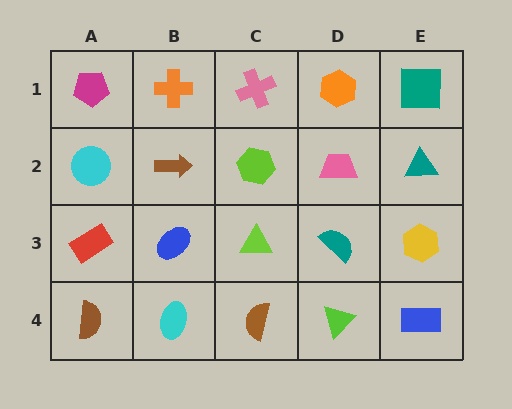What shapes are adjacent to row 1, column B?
A brown arrow (row 2, column B), a magenta pentagon (row 1, column A), a pink cross (row 1, column C).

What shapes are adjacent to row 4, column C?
A lime triangle (row 3, column C), a cyan ellipse (row 4, column B), a lime triangle (row 4, column D).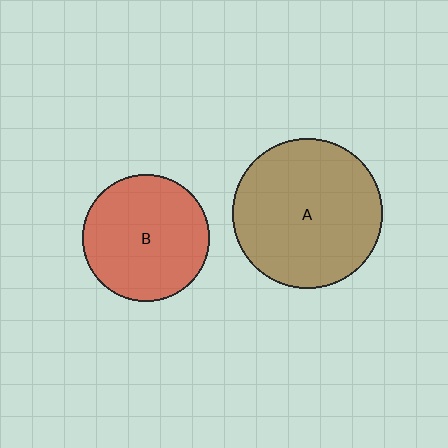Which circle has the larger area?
Circle A (brown).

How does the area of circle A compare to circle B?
Approximately 1.4 times.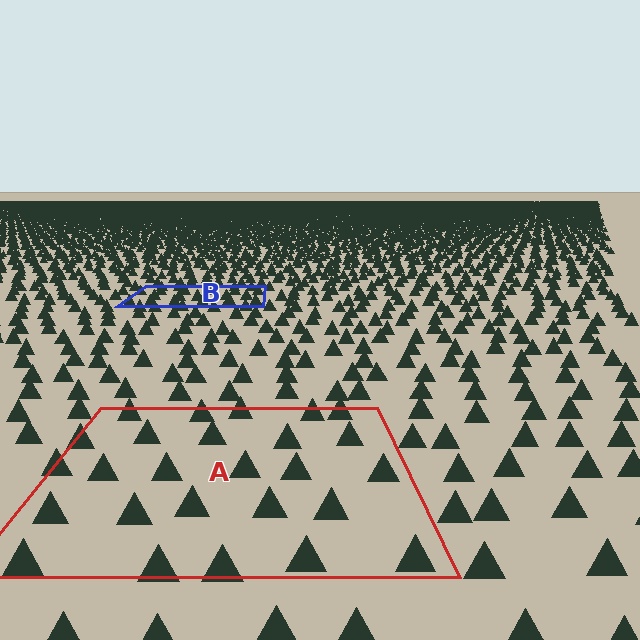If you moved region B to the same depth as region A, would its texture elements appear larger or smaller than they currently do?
They would appear larger. At a closer depth, the same texture elements are projected at a bigger on-screen size.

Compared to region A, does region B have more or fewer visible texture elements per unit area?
Region B has more texture elements per unit area — they are packed more densely because it is farther away.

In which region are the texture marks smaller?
The texture marks are smaller in region B, because it is farther away.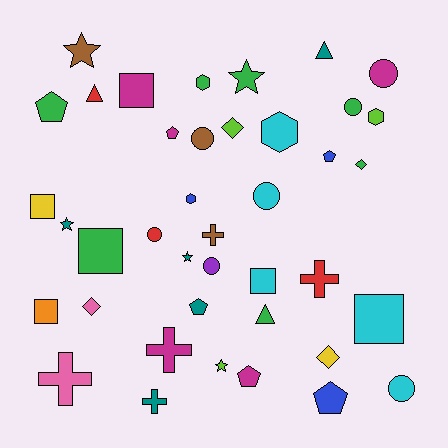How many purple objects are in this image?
There is 1 purple object.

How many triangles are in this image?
There are 3 triangles.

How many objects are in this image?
There are 40 objects.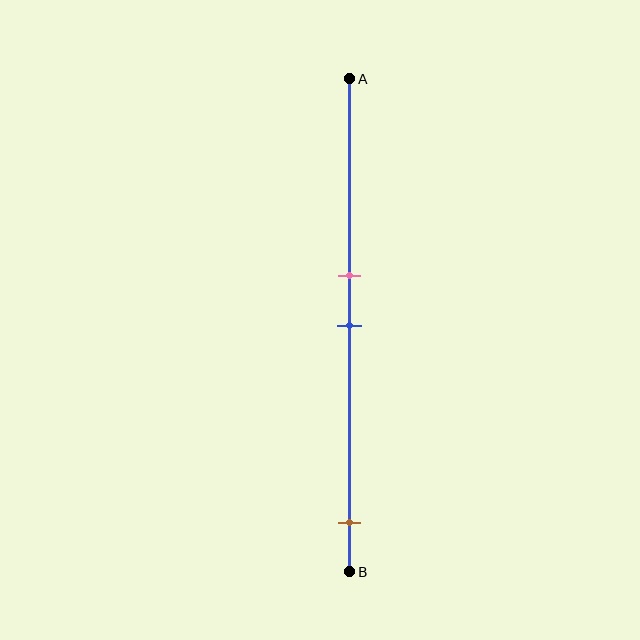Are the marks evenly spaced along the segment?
No, the marks are not evenly spaced.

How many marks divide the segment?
There are 3 marks dividing the segment.